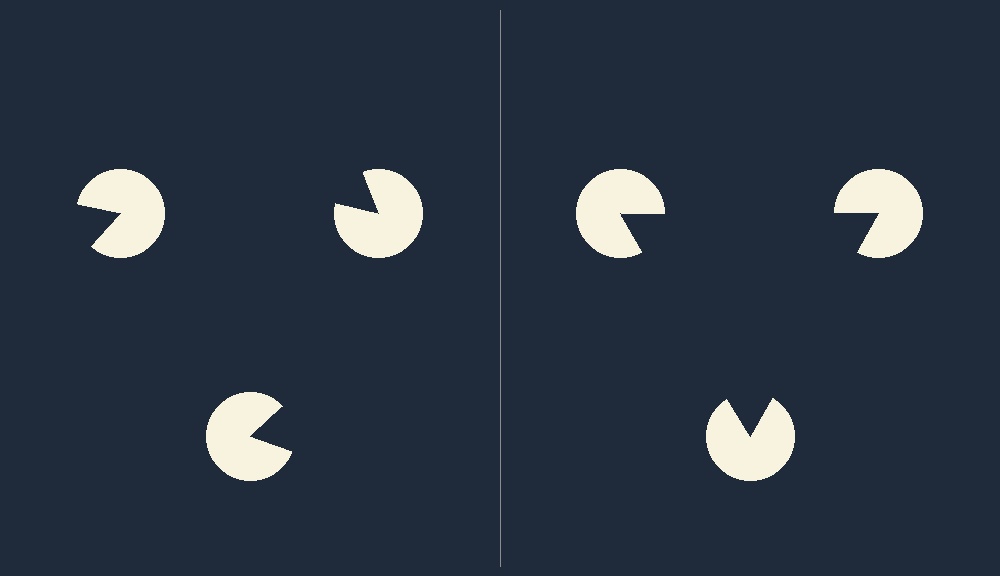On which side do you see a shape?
An illusory triangle appears on the right side. On the left side the wedge cuts are rotated, so no coherent shape forms.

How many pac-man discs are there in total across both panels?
6 — 3 on each side.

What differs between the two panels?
The pac-man discs are positioned identically on both sides; only the wedge orientations differ. On the right they align to a triangle; on the left they are misaligned.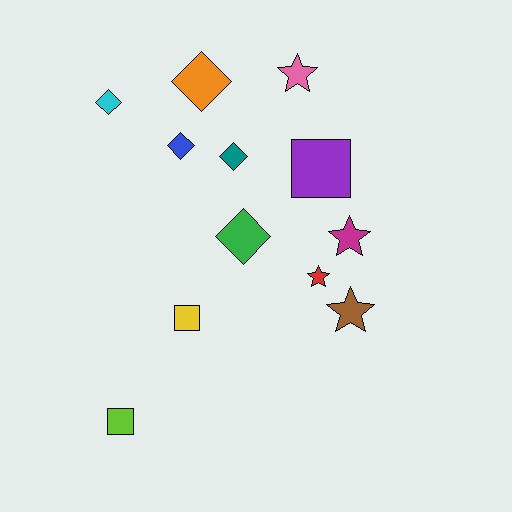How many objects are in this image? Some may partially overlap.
There are 12 objects.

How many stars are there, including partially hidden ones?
There are 4 stars.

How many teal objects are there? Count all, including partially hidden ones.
There is 1 teal object.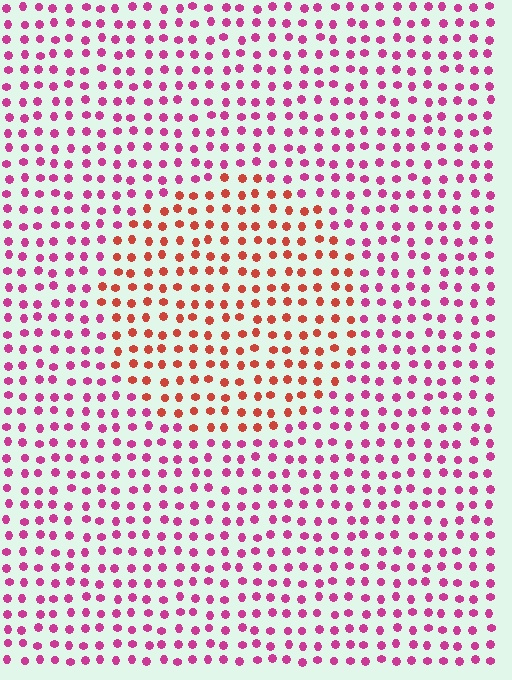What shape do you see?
I see a circle.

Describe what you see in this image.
The image is filled with small magenta elements in a uniform arrangement. A circle-shaped region is visible where the elements are tinted to a slightly different hue, forming a subtle color boundary.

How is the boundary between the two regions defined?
The boundary is defined purely by a slight shift in hue (about 43 degrees). Spacing, size, and orientation are identical on both sides.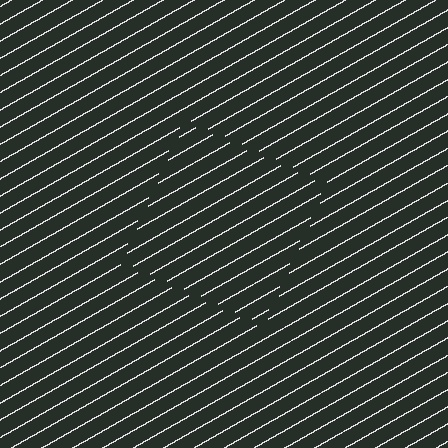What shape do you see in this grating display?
An illusory square. The interior of the shape contains the same grating, shifted by half a period — the contour is defined by the phase discontinuity where line-ends from the inner and outer gratings abut.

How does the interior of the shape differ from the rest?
The interior of the shape contains the same grating, shifted by half a period — the contour is defined by the phase discontinuity where line-ends from the inner and outer gratings abut.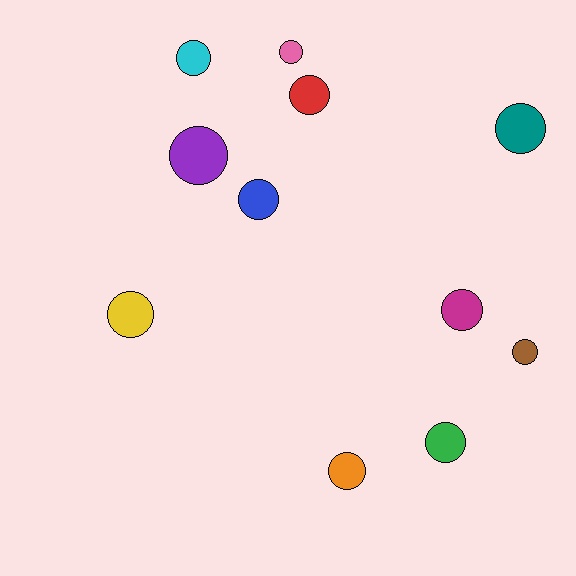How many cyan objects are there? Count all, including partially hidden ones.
There is 1 cyan object.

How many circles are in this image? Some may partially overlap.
There are 11 circles.